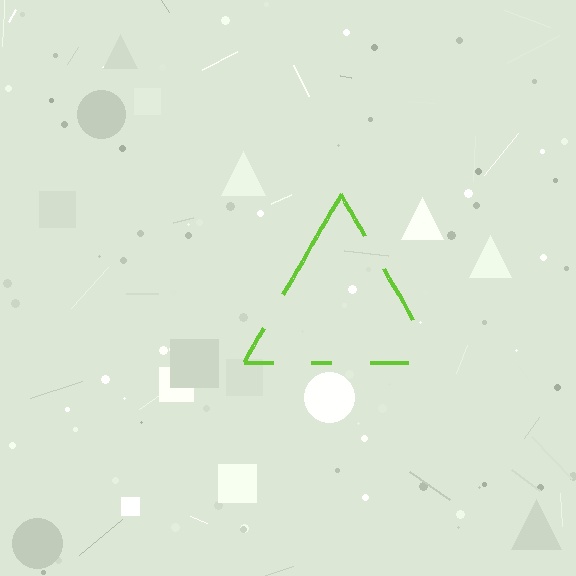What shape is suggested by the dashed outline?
The dashed outline suggests a triangle.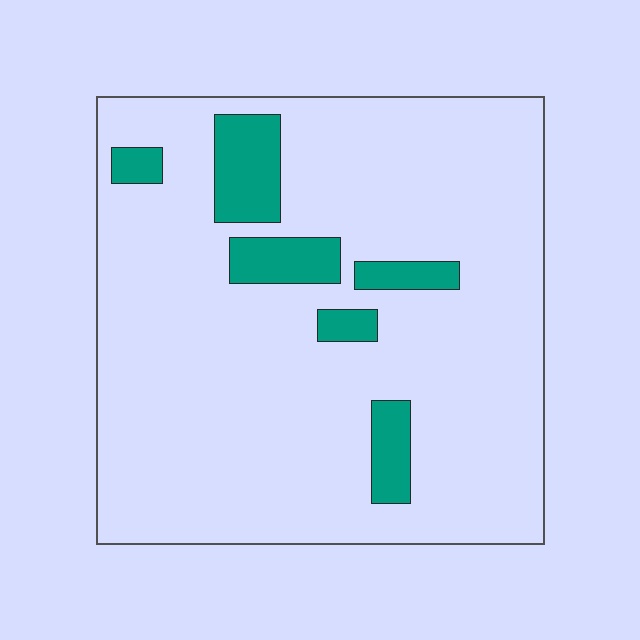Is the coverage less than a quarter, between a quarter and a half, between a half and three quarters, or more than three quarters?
Less than a quarter.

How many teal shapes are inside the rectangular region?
6.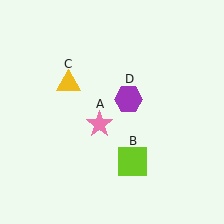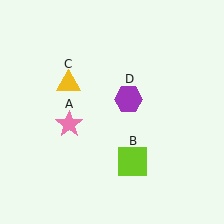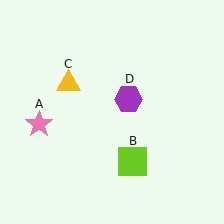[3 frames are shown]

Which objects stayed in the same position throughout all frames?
Lime square (object B) and yellow triangle (object C) and purple hexagon (object D) remained stationary.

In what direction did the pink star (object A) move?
The pink star (object A) moved left.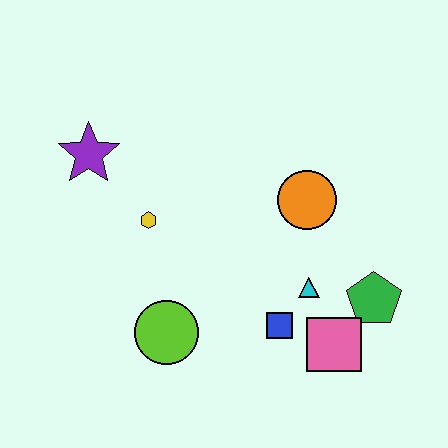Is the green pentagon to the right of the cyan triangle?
Yes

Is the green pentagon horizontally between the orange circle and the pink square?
No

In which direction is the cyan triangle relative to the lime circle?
The cyan triangle is to the right of the lime circle.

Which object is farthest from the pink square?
The purple star is farthest from the pink square.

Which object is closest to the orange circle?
The cyan triangle is closest to the orange circle.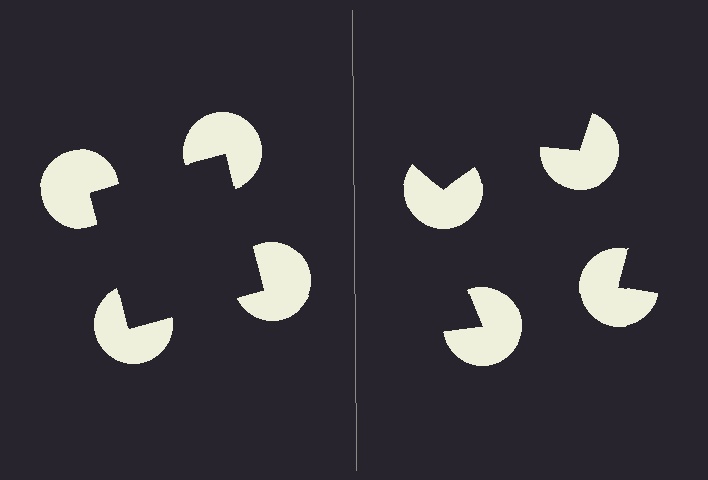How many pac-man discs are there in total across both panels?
8 — 4 on each side.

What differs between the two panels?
The pac-man discs are positioned identically on both sides; only the wedge orientations differ. On the left they align to a square; on the right they are misaligned.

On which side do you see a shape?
An illusory square appears on the left side. On the right side the wedge cuts are rotated, so no coherent shape forms.